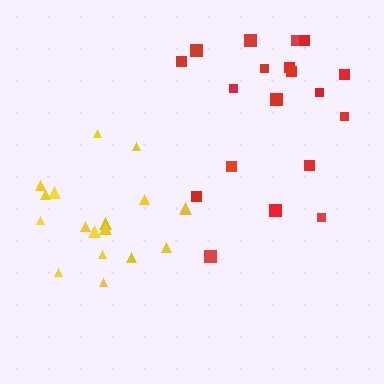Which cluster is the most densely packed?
Yellow.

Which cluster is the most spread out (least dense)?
Red.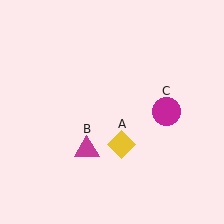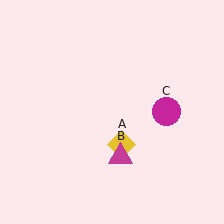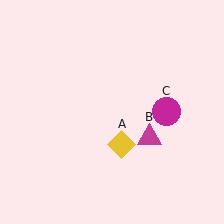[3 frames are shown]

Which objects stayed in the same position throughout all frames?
Yellow diamond (object A) and magenta circle (object C) remained stationary.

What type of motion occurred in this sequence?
The magenta triangle (object B) rotated counterclockwise around the center of the scene.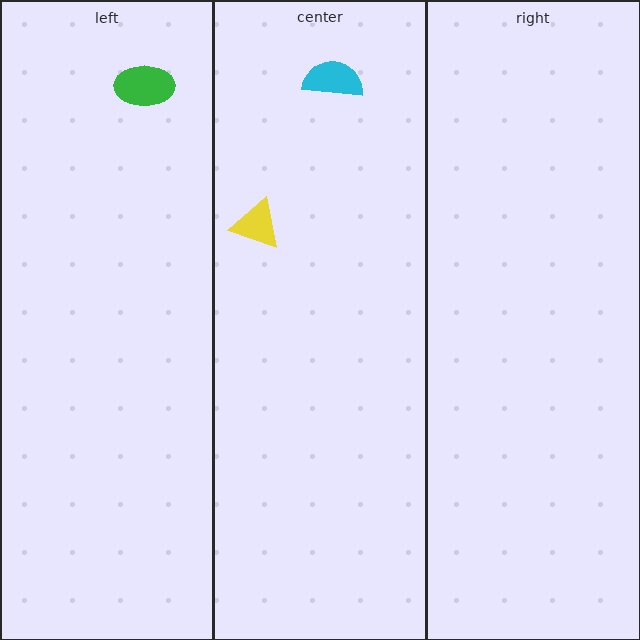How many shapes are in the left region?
1.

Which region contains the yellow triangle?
The center region.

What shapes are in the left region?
The green ellipse.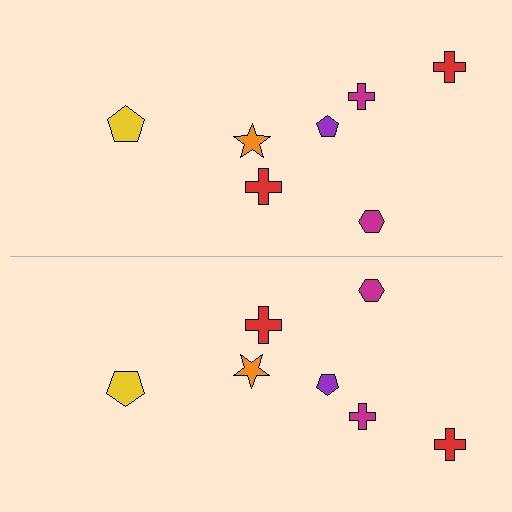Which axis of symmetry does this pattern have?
The pattern has a horizontal axis of symmetry running through the center of the image.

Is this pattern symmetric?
Yes, this pattern has bilateral (reflection) symmetry.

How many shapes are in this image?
There are 14 shapes in this image.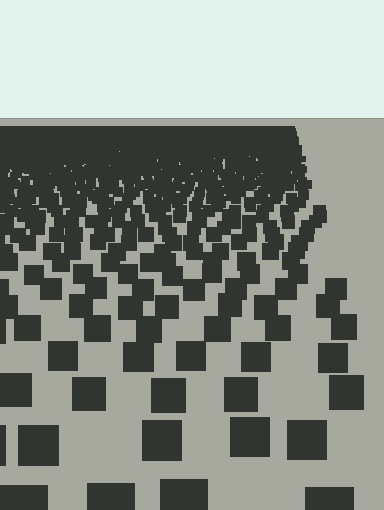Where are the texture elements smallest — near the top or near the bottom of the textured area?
Near the top.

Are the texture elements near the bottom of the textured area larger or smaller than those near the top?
Larger. Near the bottom, elements are closer to the viewer and appear at a bigger on-screen size.